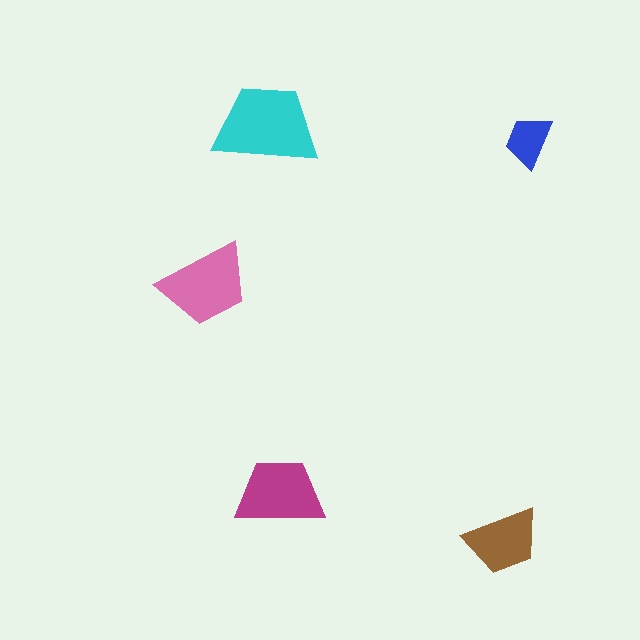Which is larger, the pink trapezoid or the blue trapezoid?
The pink one.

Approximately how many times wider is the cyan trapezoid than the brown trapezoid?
About 1.5 times wider.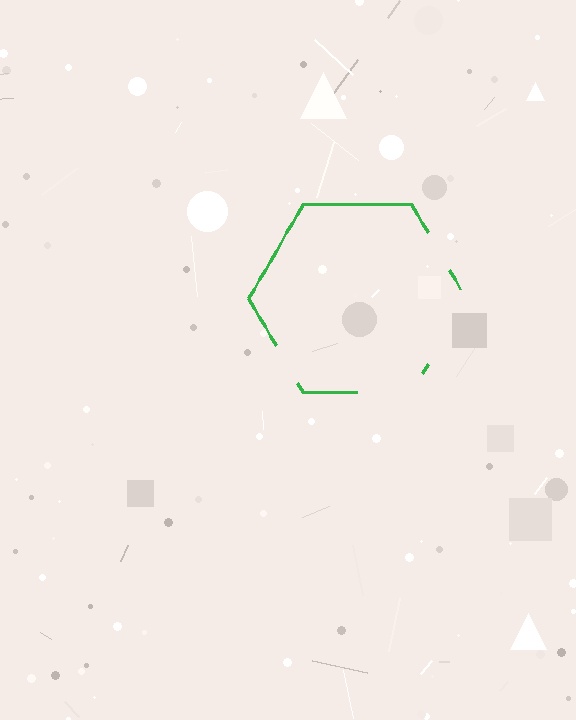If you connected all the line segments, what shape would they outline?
They would outline a hexagon.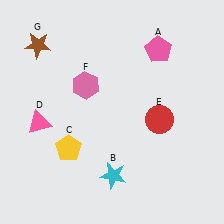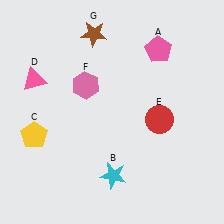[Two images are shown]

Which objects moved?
The objects that moved are: the yellow pentagon (C), the pink triangle (D), the brown star (G).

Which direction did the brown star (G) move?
The brown star (G) moved right.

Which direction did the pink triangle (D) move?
The pink triangle (D) moved up.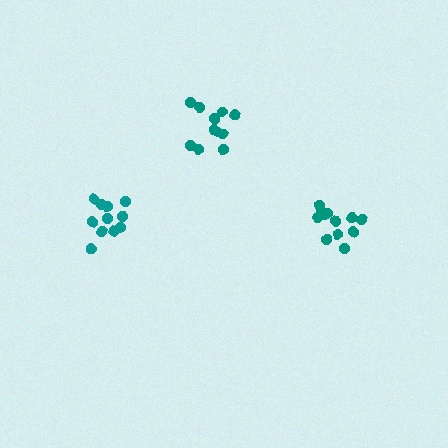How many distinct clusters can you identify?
There are 3 distinct clusters.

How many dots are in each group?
Group 1: 11 dots, Group 2: 12 dots, Group 3: 11 dots (34 total).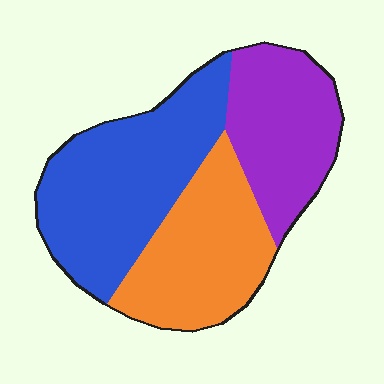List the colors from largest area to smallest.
From largest to smallest: blue, orange, purple.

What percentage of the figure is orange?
Orange takes up about one third (1/3) of the figure.